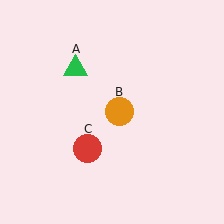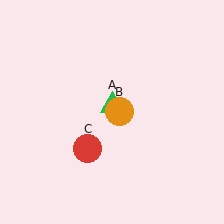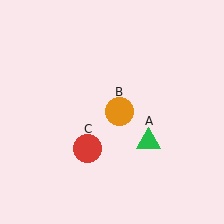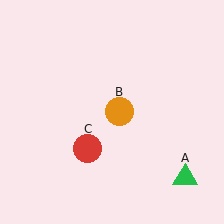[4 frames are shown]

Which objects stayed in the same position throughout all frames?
Orange circle (object B) and red circle (object C) remained stationary.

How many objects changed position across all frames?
1 object changed position: green triangle (object A).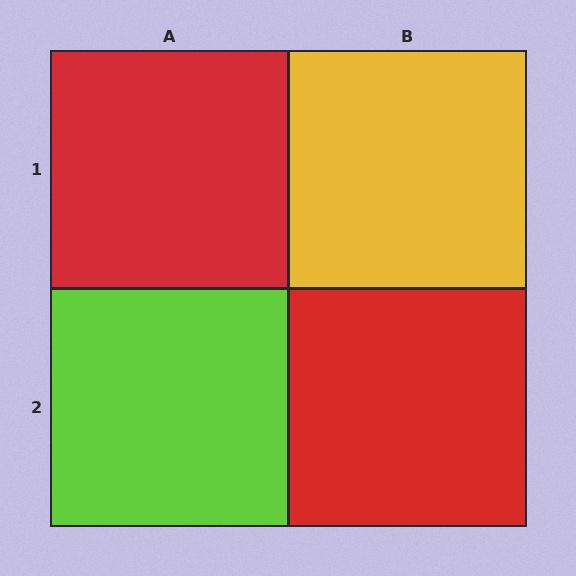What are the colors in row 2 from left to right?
Lime, red.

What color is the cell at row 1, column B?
Yellow.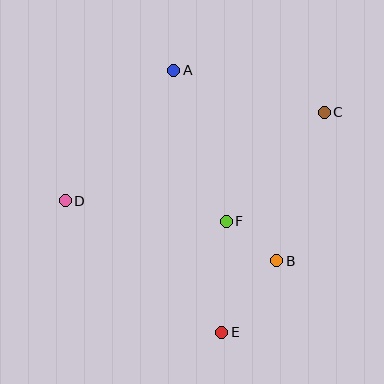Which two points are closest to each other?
Points B and F are closest to each other.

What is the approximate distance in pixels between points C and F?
The distance between C and F is approximately 146 pixels.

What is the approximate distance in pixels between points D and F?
The distance between D and F is approximately 162 pixels.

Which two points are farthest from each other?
Points C and D are farthest from each other.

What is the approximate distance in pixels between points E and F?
The distance between E and F is approximately 111 pixels.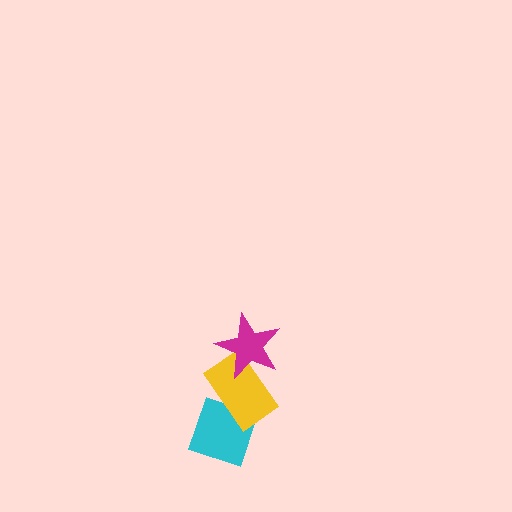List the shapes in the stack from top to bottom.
From top to bottom: the magenta star, the yellow rectangle, the cyan diamond.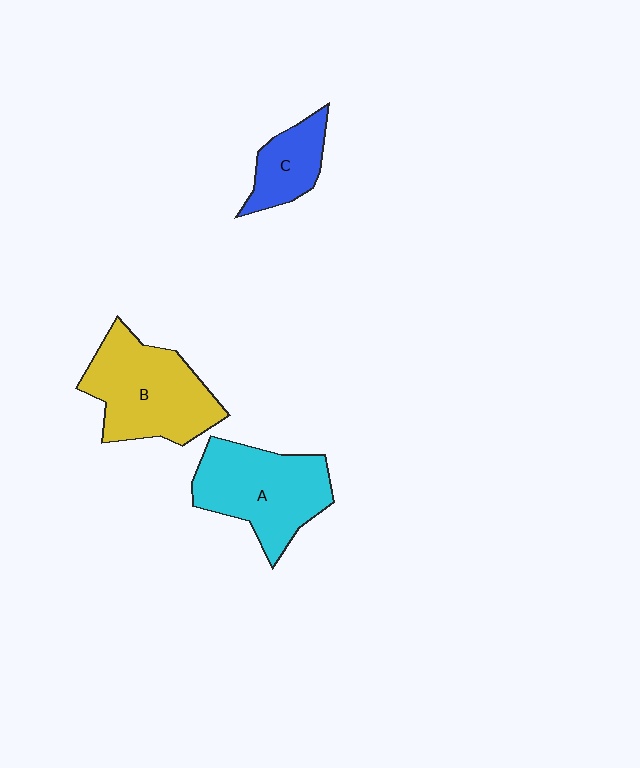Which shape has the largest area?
Shape B (yellow).